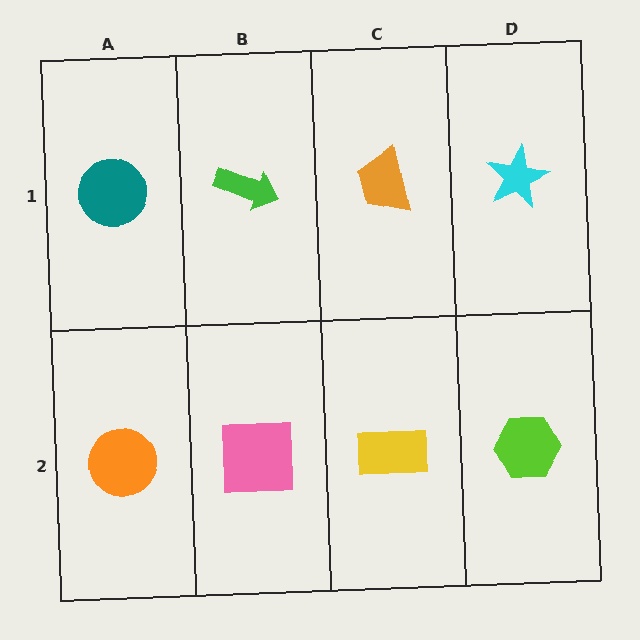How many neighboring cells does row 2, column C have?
3.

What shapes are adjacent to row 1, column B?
A pink square (row 2, column B), a teal circle (row 1, column A), an orange trapezoid (row 1, column C).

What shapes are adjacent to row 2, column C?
An orange trapezoid (row 1, column C), a pink square (row 2, column B), a lime hexagon (row 2, column D).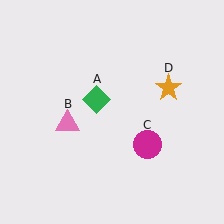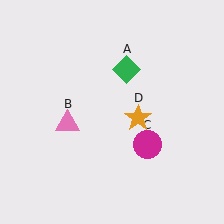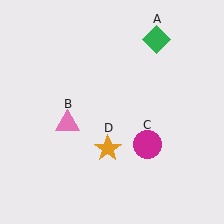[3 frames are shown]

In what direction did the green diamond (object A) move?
The green diamond (object A) moved up and to the right.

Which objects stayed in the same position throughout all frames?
Pink triangle (object B) and magenta circle (object C) remained stationary.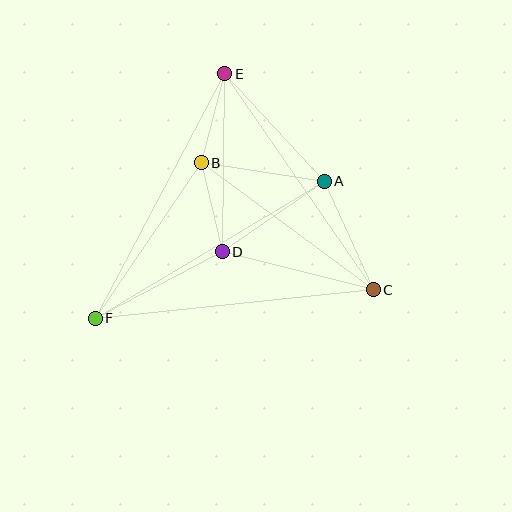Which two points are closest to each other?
Points B and D are closest to each other.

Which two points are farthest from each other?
Points C and F are farthest from each other.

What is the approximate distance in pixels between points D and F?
The distance between D and F is approximately 144 pixels.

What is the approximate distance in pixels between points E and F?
The distance between E and F is approximately 277 pixels.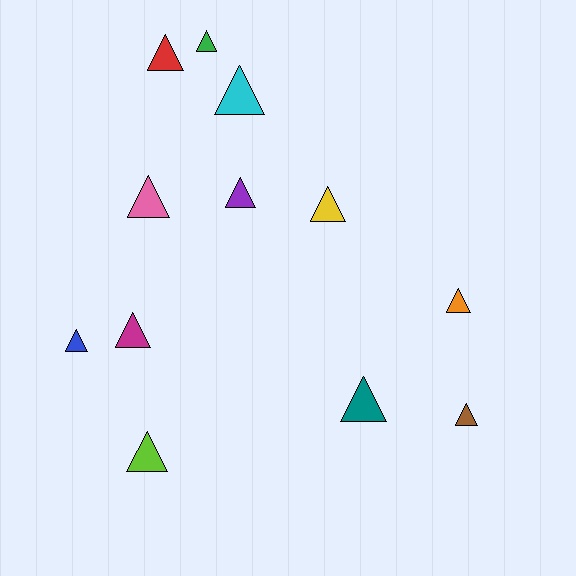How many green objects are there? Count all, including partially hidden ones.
There is 1 green object.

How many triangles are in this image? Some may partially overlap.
There are 12 triangles.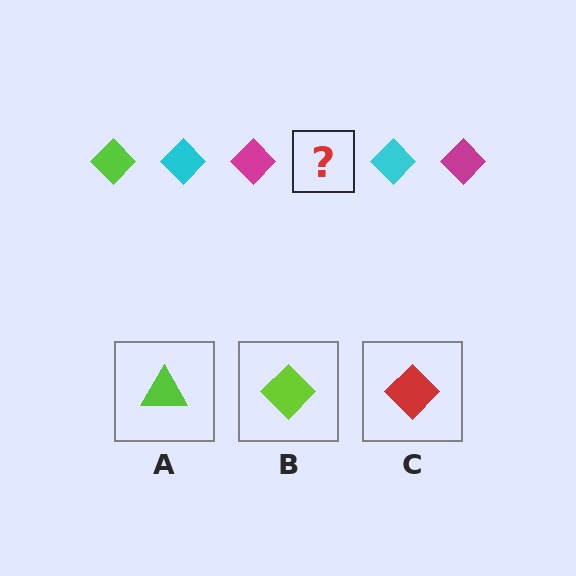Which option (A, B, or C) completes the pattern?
B.